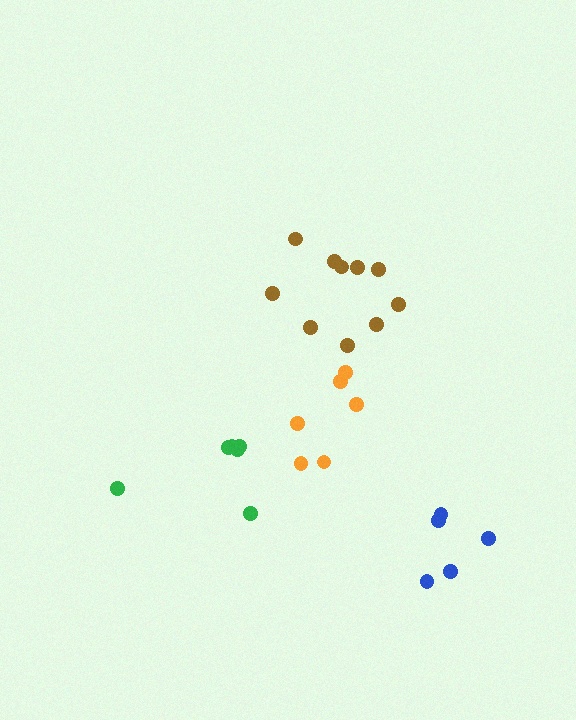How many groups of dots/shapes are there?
There are 4 groups.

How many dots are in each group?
Group 1: 6 dots, Group 2: 10 dots, Group 3: 6 dots, Group 4: 5 dots (27 total).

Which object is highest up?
The brown cluster is topmost.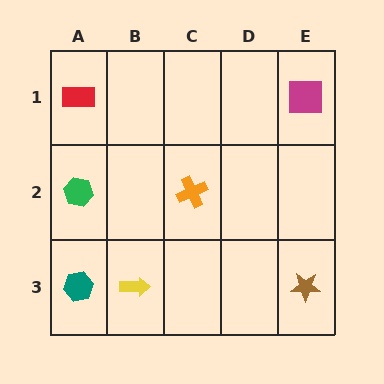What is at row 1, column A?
A red rectangle.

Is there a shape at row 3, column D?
No, that cell is empty.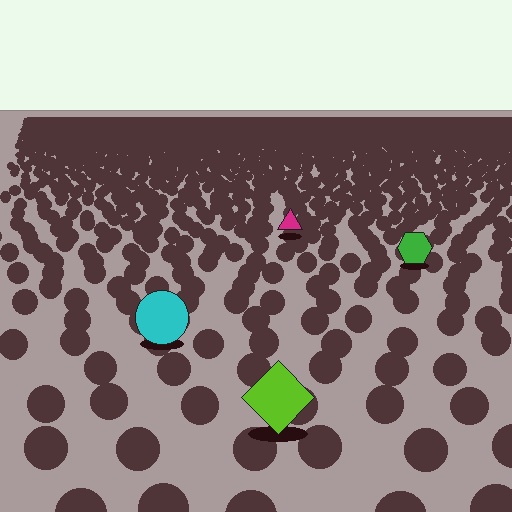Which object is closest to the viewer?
The lime diamond is closest. The texture marks near it are larger and more spread out.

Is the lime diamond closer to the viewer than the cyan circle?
Yes. The lime diamond is closer — you can tell from the texture gradient: the ground texture is coarser near it.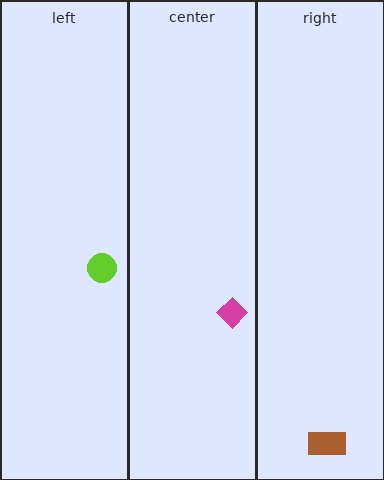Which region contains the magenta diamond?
The center region.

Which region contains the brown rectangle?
The right region.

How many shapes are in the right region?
1.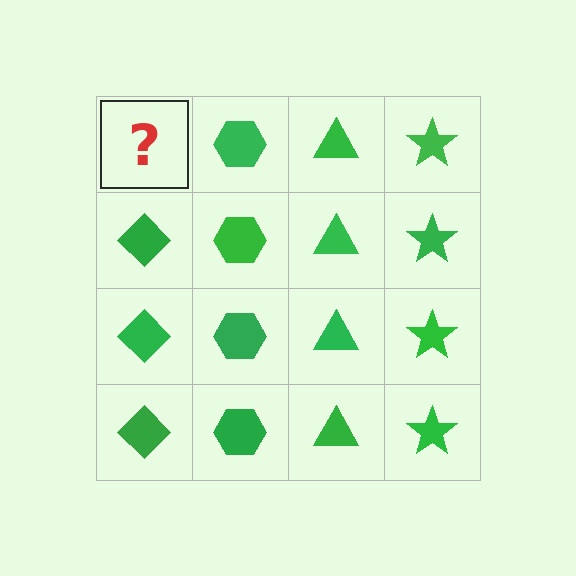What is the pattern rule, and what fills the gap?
The rule is that each column has a consistent shape. The gap should be filled with a green diamond.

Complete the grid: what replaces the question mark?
The question mark should be replaced with a green diamond.